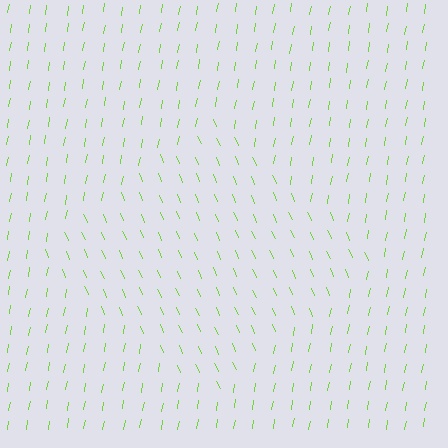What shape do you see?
I see a diamond.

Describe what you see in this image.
The image is filled with small lime line segments. A diamond region in the image has lines oriented differently from the surrounding lines, creating a visible texture boundary.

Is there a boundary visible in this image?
Yes, there is a texture boundary formed by a change in line orientation.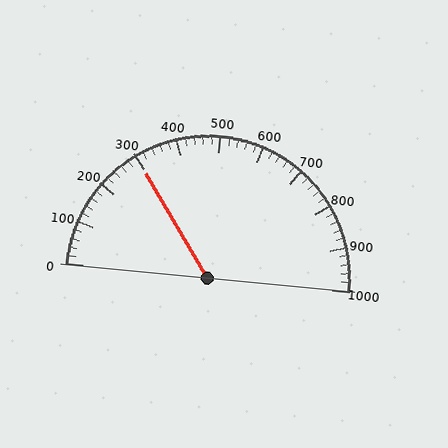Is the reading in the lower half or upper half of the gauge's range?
The reading is in the lower half of the range (0 to 1000).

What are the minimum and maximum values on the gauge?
The gauge ranges from 0 to 1000.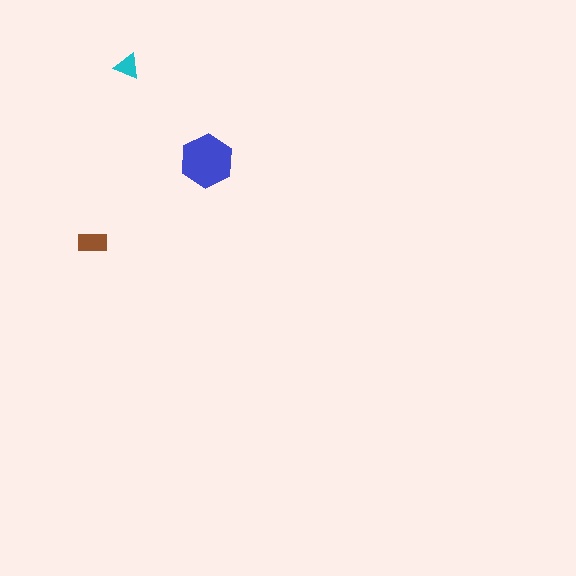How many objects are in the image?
There are 3 objects in the image.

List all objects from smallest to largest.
The cyan triangle, the brown rectangle, the blue hexagon.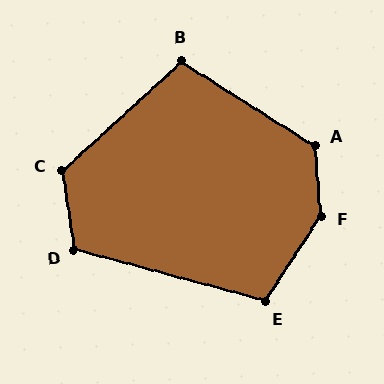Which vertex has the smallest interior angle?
B, at approximately 105 degrees.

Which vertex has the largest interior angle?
F, at approximately 142 degrees.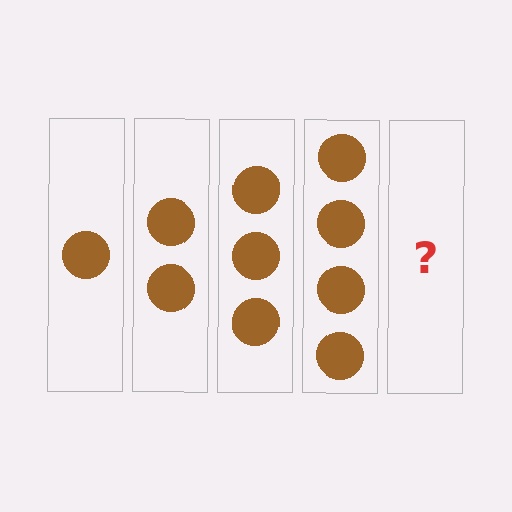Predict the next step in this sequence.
The next step is 5 circles.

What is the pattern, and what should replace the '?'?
The pattern is that each step adds one more circle. The '?' should be 5 circles.